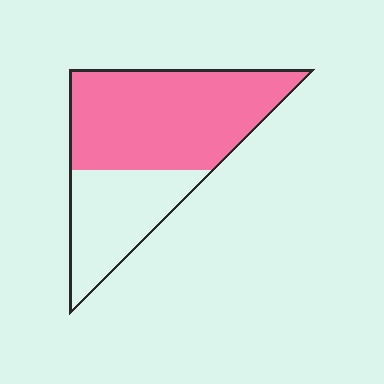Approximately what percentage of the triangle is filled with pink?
Approximately 65%.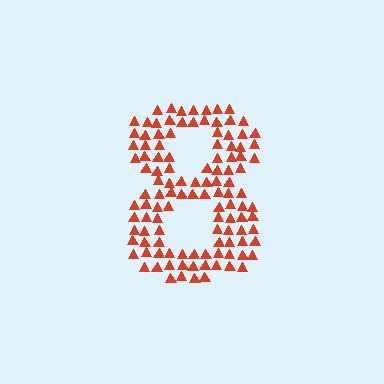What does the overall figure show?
The overall figure shows the digit 8.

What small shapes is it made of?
It is made of small triangles.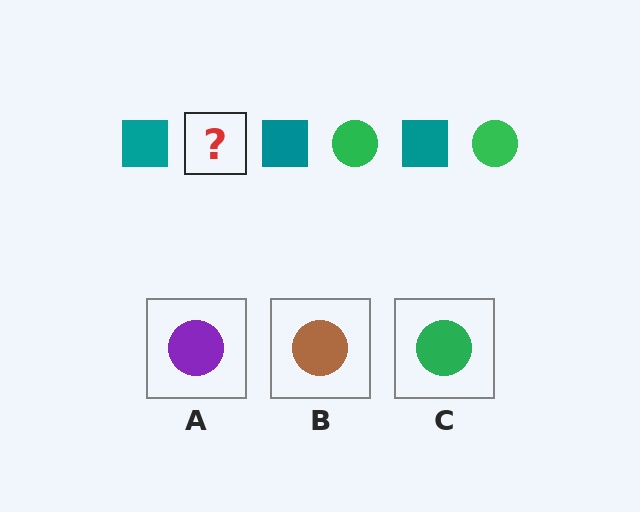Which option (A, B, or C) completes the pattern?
C.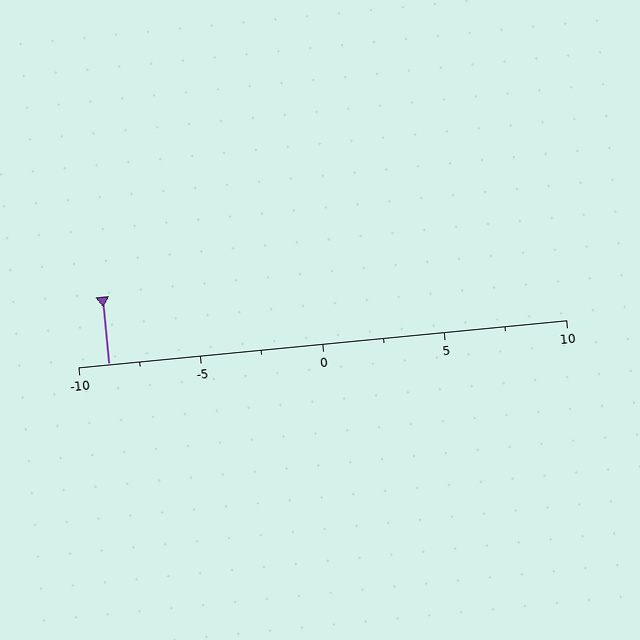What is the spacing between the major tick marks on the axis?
The major ticks are spaced 5 apart.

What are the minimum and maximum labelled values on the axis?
The axis runs from -10 to 10.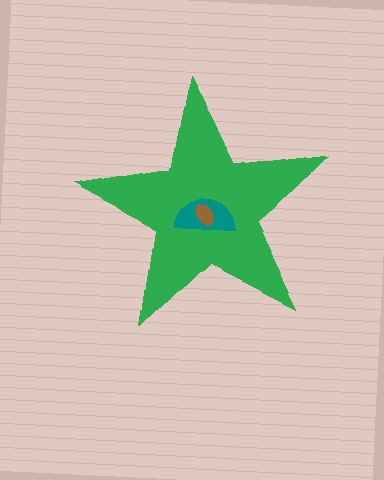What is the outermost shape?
The green star.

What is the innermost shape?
The brown ellipse.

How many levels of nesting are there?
3.